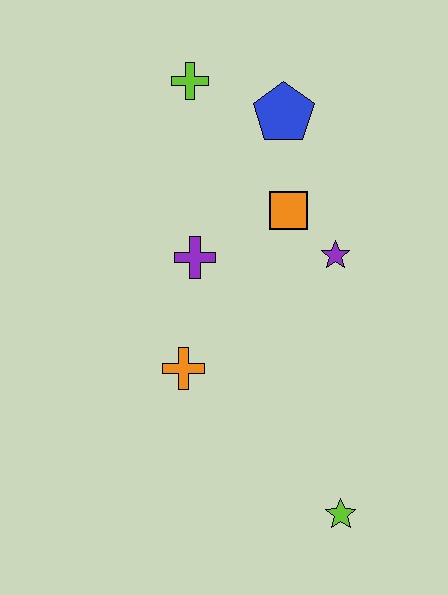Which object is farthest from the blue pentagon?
The lime star is farthest from the blue pentagon.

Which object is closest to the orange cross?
The purple cross is closest to the orange cross.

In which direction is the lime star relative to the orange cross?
The lime star is to the right of the orange cross.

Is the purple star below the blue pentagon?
Yes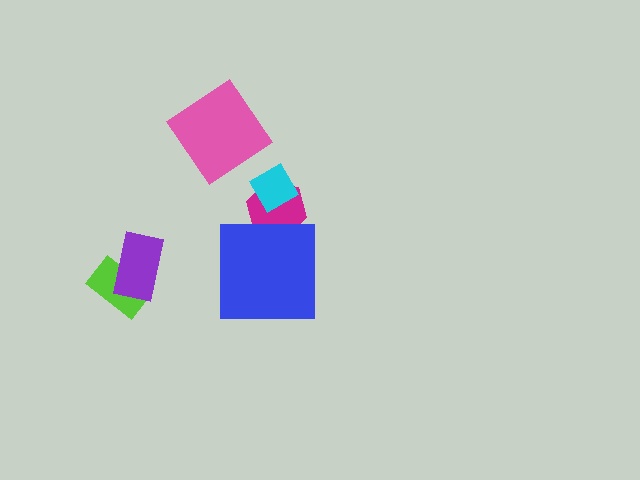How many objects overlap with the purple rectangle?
1 object overlaps with the purple rectangle.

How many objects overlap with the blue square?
1 object overlaps with the blue square.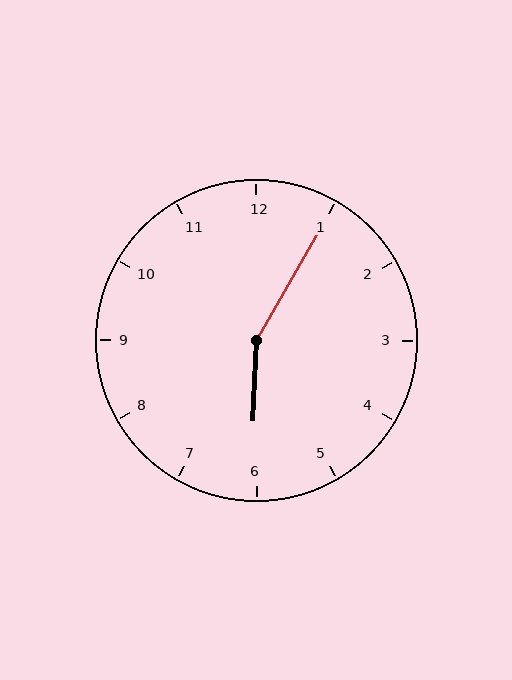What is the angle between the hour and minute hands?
Approximately 152 degrees.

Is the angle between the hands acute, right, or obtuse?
It is obtuse.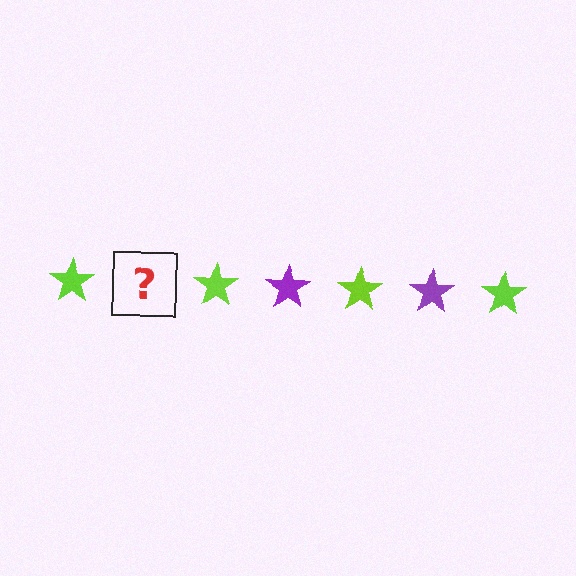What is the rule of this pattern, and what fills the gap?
The rule is that the pattern cycles through lime, purple stars. The gap should be filled with a purple star.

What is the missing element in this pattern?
The missing element is a purple star.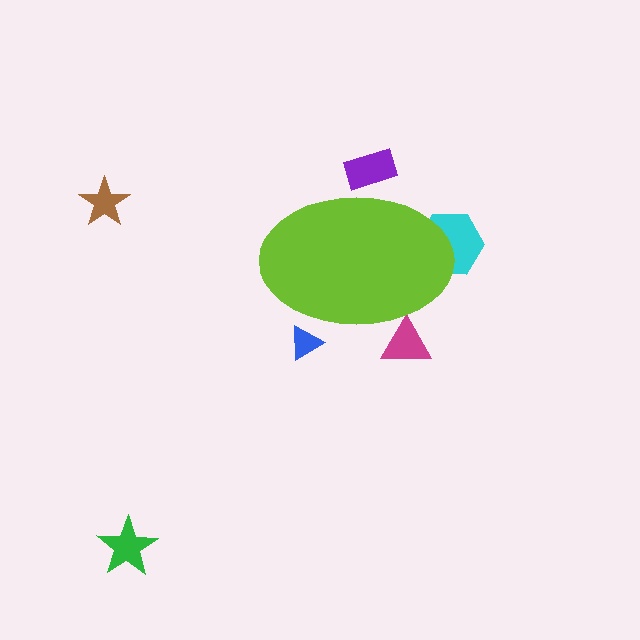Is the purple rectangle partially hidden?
Yes, the purple rectangle is partially hidden behind the lime ellipse.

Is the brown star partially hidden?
No, the brown star is fully visible.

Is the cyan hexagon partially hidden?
Yes, the cyan hexagon is partially hidden behind the lime ellipse.